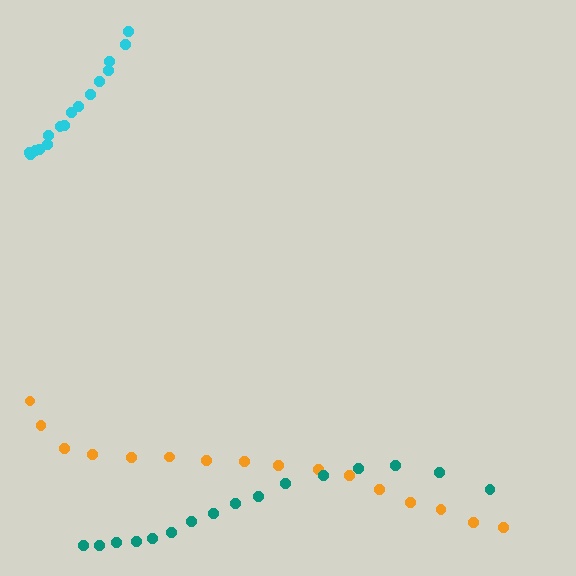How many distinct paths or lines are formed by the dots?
There are 3 distinct paths.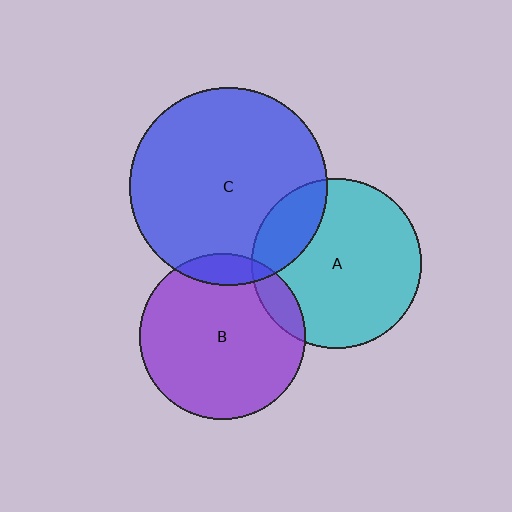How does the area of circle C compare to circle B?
Approximately 1.4 times.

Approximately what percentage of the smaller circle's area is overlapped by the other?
Approximately 20%.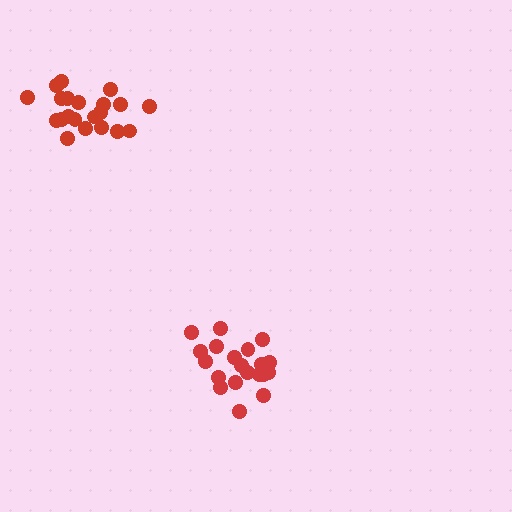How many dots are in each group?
Group 1: 21 dots, Group 2: 20 dots (41 total).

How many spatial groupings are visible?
There are 2 spatial groupings.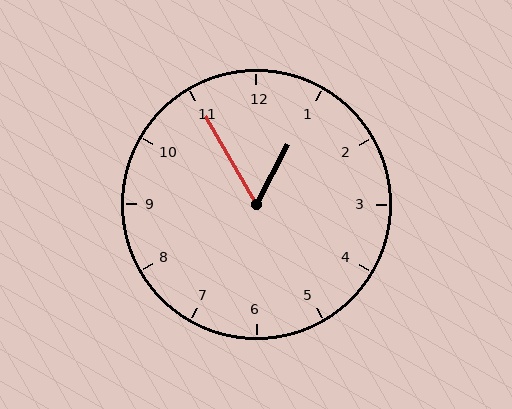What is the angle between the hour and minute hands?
Approximately 58 degrees.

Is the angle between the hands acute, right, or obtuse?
It is acute.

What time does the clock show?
12:55.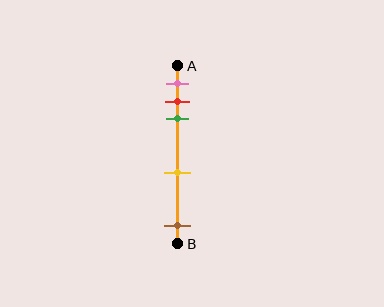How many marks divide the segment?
There are 5 marks dividing the segment.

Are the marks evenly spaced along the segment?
No, the marks are not evenly spaced.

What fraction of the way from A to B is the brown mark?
The brown mark is approximately 90% (0.9) of the way from A to B.